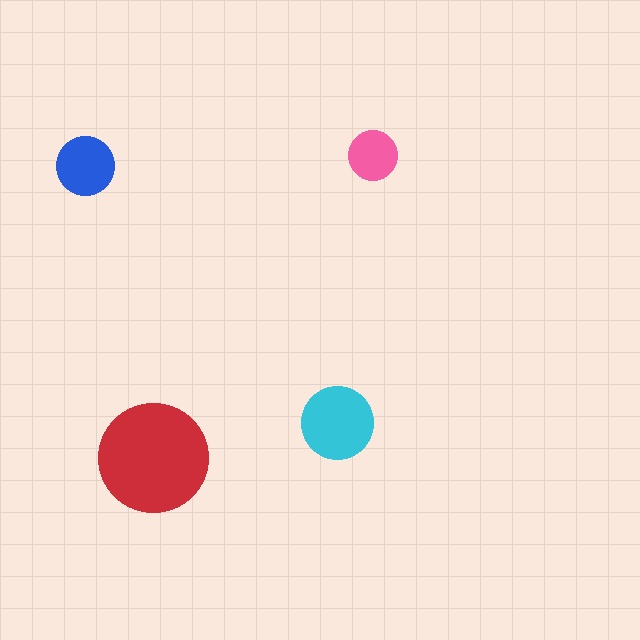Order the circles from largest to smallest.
the red one, the cyan one, the blue one, the pink one.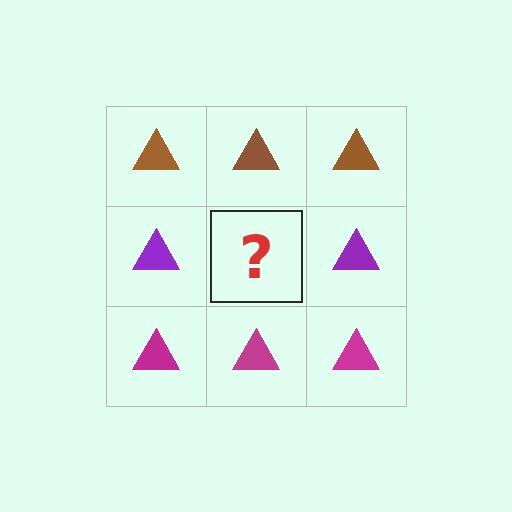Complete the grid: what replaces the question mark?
The question mark should be replaced with a purple triangle.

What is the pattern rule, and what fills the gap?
The rule is that each row has a consistent color. The gap should be filled with a purple triangle.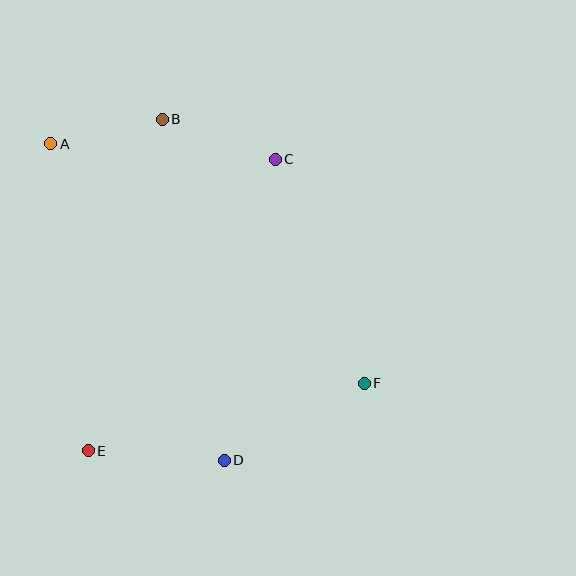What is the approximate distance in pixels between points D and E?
The distance between D and E is approximately 137 pixels.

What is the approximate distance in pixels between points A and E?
The distance between A and E is approximately 309 pixels.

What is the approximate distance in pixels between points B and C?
The distance between B and C is approximately 120 pixels.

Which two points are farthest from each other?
Points A and F are farthest from each other.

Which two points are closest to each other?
Points A and B are closest to each other.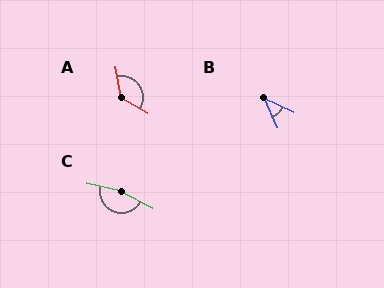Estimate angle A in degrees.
Approximately 132 degrees.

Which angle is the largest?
C, at approximately 164 degrees.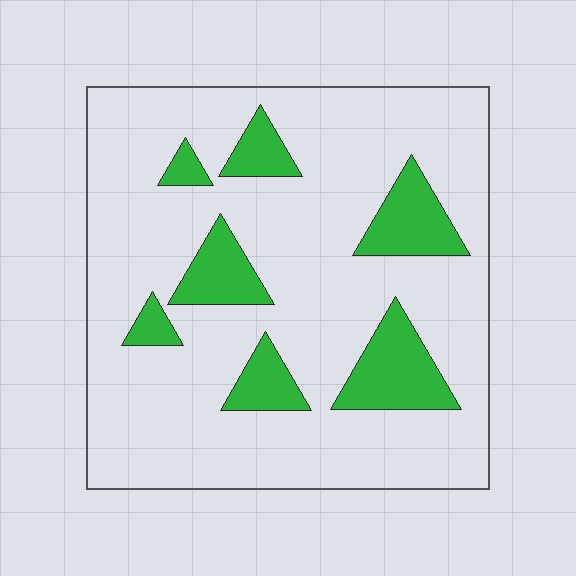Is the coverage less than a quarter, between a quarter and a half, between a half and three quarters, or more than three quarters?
Less than a quarter.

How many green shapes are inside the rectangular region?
7.